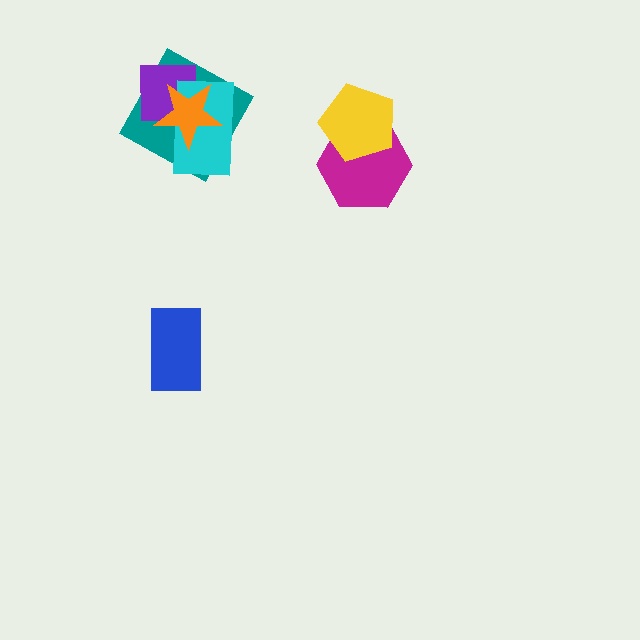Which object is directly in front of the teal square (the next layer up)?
The purple square is directly in front of the teal square.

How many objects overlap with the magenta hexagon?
1 object overlaps with the magenta hexagon.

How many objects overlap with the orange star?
3 objects overlap with the orange star.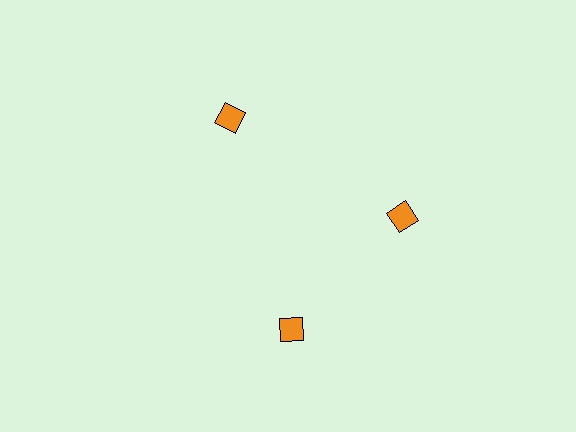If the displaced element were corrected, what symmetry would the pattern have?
It would have 3-fold rotational symmetry — the pattern would map onto itself every 120 degrees.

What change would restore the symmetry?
The symmetry would be restored by rotating it back into even spacing with its neighbors so that all 3 diamonds sit at equal angles and equal distance from the center.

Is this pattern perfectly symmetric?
No. The 3 orange diamonds are arranged in a ring, but one element near the 7 o'clock position is rotated out of alignment along the ring, breaking the 3-fold rotational symmetry.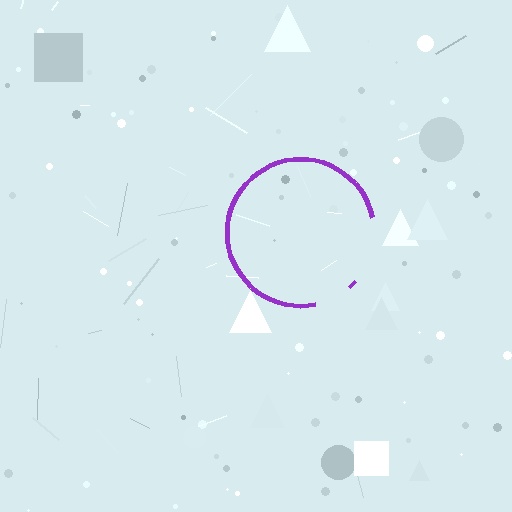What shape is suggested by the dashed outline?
The dashed outline suggests a circle.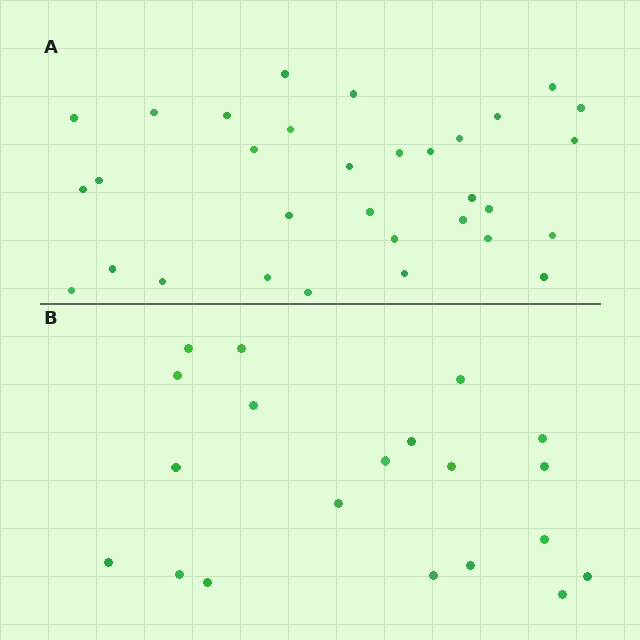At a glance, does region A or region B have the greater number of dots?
Region A (the top region) has more dots.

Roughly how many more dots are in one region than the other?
Region A has roughly 12 or so more dots than region B.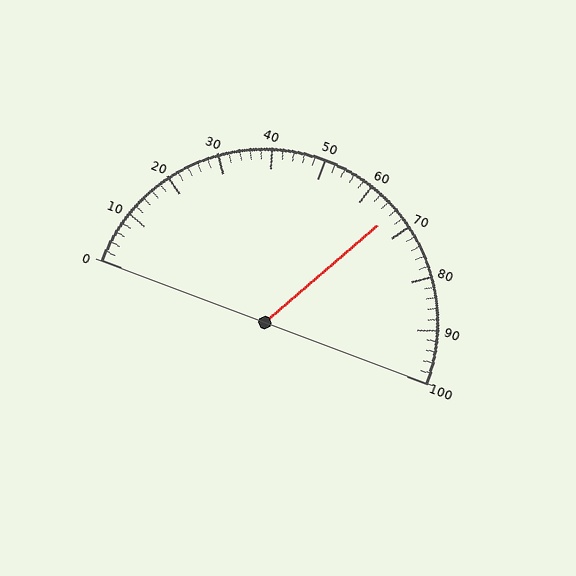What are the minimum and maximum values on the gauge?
The gauge ranges from 0 to 100.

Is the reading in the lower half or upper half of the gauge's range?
The reading is in the upper half of the range (0 to 100).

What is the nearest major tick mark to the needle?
The nearest major tick mark is 70.